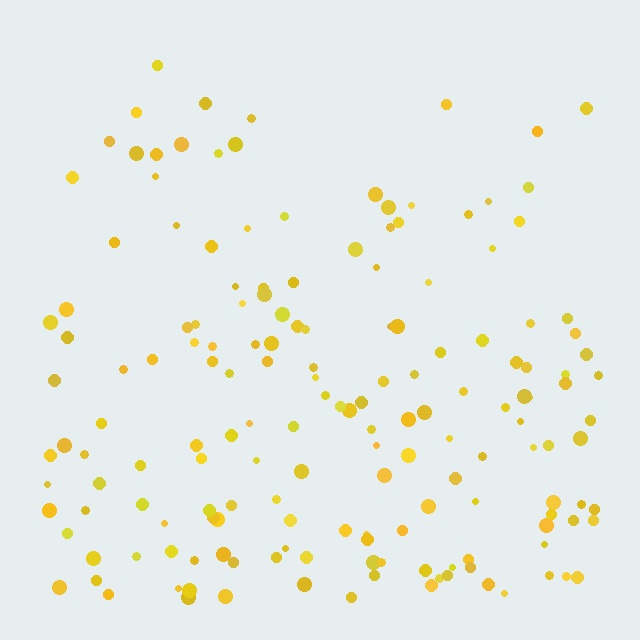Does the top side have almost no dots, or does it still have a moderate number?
Still a moderate number, just noticeably fewer than the bottom.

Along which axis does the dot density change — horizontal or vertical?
Vertical.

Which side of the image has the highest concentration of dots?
The bottom.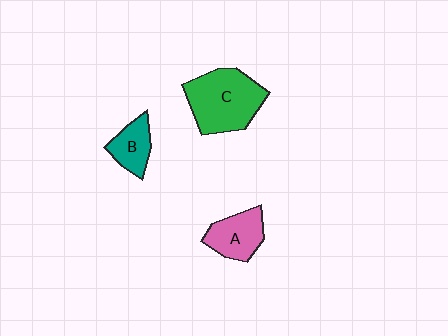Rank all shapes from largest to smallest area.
From largest to smallest: C (green), A (pink), B (teal).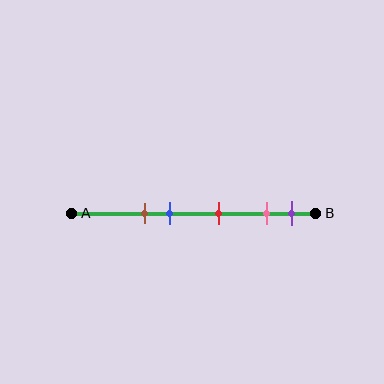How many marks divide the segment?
There are 5 marks dividing the segment.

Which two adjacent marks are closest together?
The pink and purple marks are the closest adjacent pair.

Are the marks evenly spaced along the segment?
No, the marks are not evenly spaced.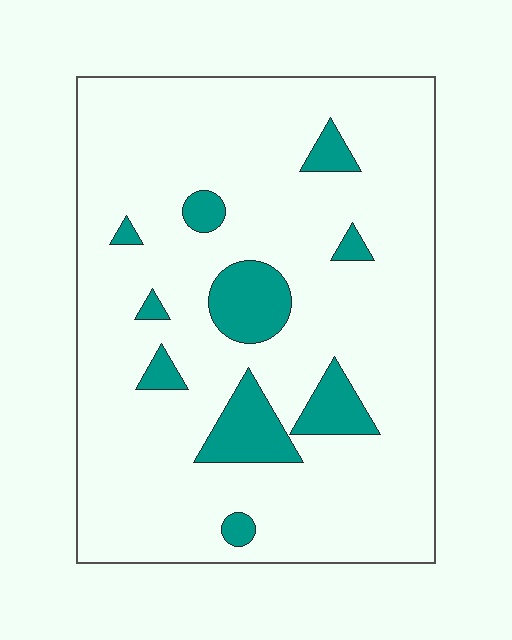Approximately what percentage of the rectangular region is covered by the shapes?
Approximately 15%.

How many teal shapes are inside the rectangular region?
10.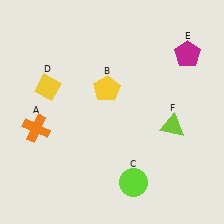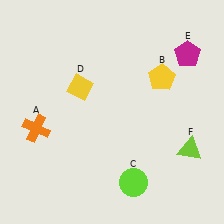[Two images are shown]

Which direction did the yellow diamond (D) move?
The yellow diamond (D) moved right.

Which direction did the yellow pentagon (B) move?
The yellow pentagon (B) moved right.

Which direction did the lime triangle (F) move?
The lime triangle (F) moved down.